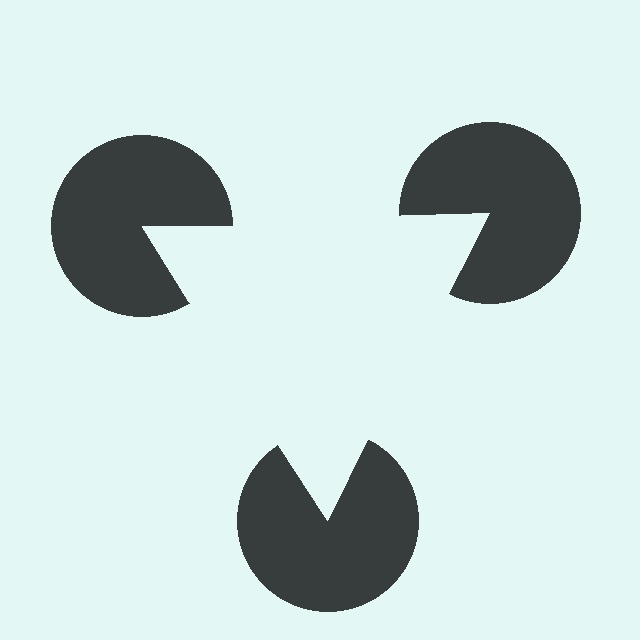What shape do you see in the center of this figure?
An illusory triangle — its edges are inferred from the aligned wedge cuts in the pac-man discs, not physically drawn.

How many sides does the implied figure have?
3 sides.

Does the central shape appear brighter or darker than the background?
It typically appears slightly brighter than the background, even though no actual brightness change is drawn.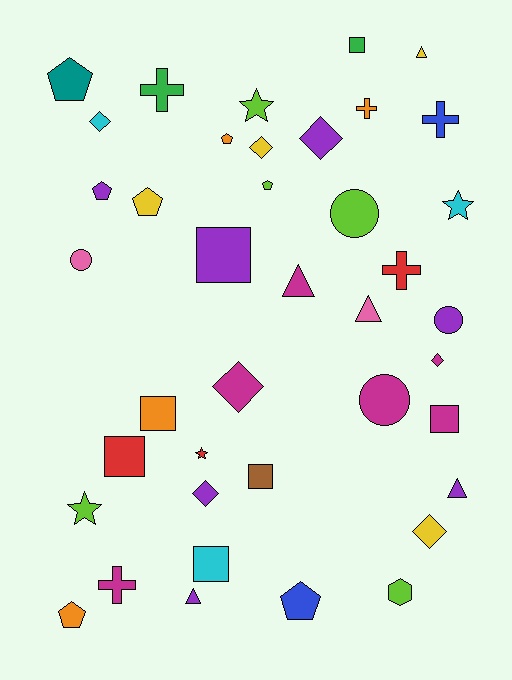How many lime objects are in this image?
There are 5 lime objects.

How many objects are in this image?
There are 40 objects.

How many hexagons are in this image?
There is 1 hexagon.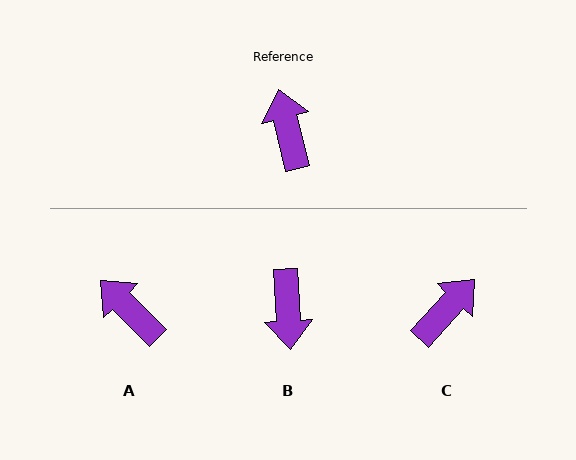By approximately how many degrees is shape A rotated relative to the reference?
Approximately 32 degrees counter-clockwise.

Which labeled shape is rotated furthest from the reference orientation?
B, about 170 degrees away.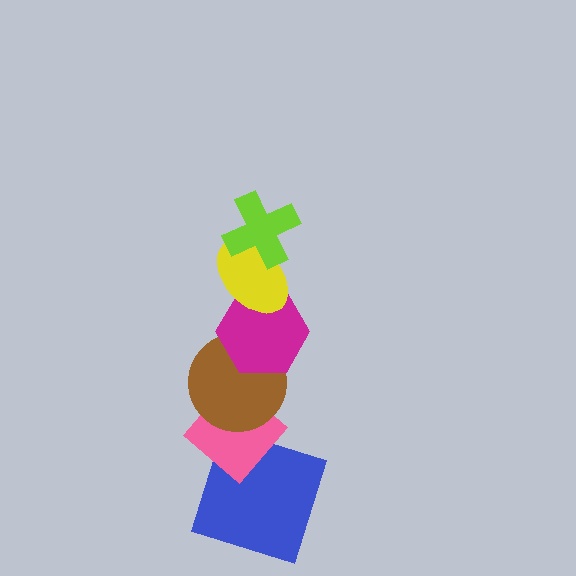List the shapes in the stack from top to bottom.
From top to bottom: the lime cross, the yellow ellipse, the magenta hexagon, the brown circle, the pink diamond, the blue square.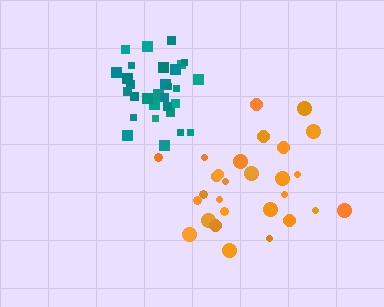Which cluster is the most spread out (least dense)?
Orange.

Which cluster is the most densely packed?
Teal.